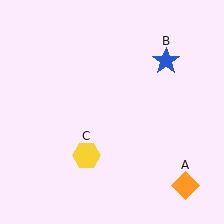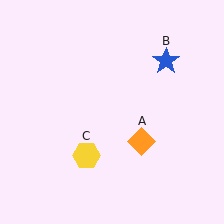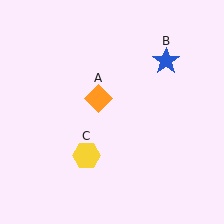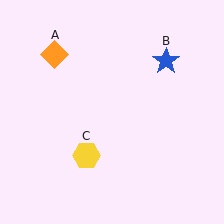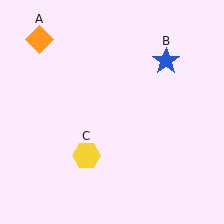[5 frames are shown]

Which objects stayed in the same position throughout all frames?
Blue star (object B) and yellow hexagon (object C) remained stationary.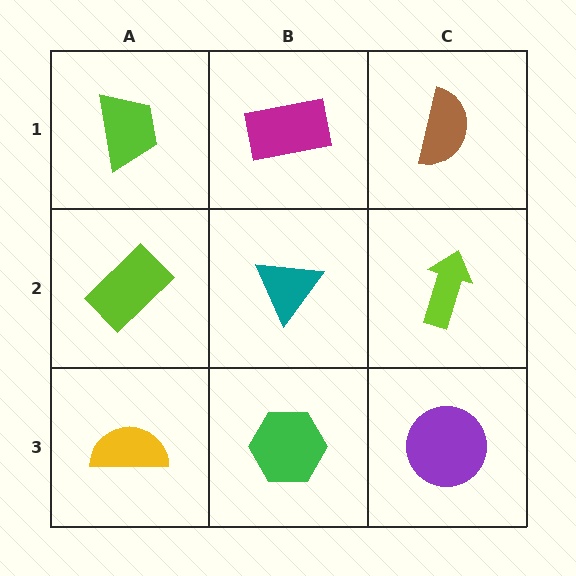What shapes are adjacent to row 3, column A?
A lime rectangle (row 2, column A), a green hexagon (row 3, column B).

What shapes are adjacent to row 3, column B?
A teal triangle (row 2, column B), a yellow semicircle (row 3, column A), a purple circle (row 3, column C).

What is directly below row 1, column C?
A lime arrow.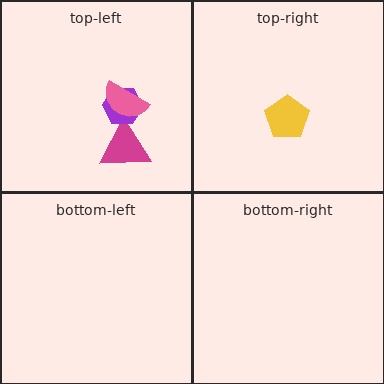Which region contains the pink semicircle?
The top-left region.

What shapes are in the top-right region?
The yellow pentagon.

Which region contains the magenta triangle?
The top-left region.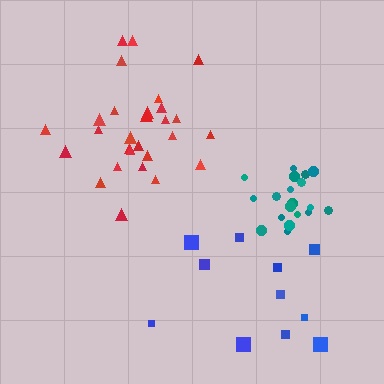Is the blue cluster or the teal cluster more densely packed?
Teal.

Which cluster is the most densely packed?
Teal.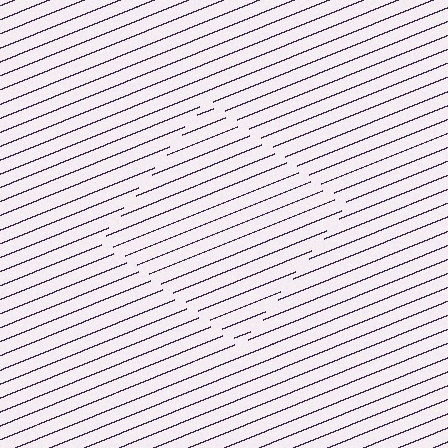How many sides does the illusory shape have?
4 sides — the line-ends trace a square.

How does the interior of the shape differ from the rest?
The interior of the shape contains the same grating, shifted by half a period — the contour is defined by the phase discontinuity where line-ends from the inner and outer gratings abut.